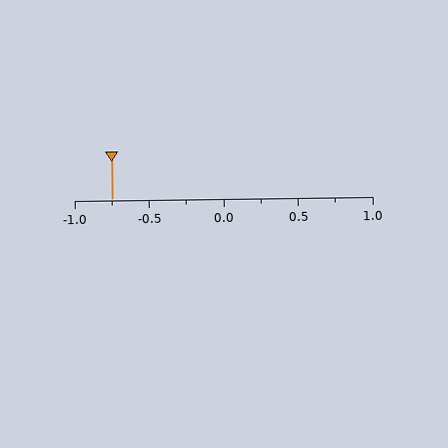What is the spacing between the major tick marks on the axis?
The major ticks are spaced 0.5 apart.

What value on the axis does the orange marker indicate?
The marker indicates approximately -0.75.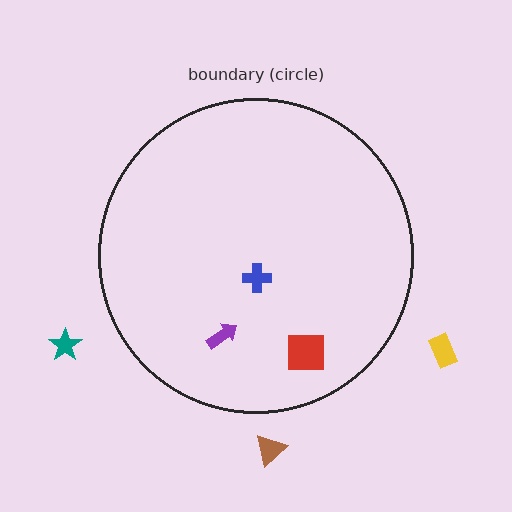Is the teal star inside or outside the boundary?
Outside.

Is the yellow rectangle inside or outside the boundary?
Outside.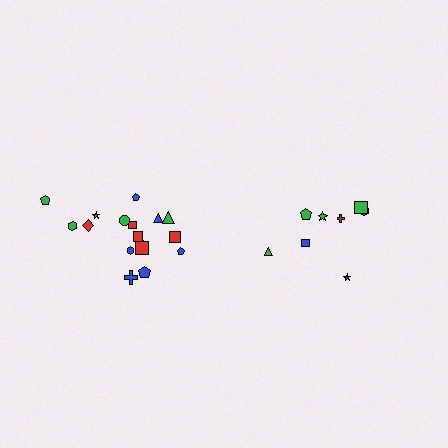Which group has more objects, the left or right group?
The left group.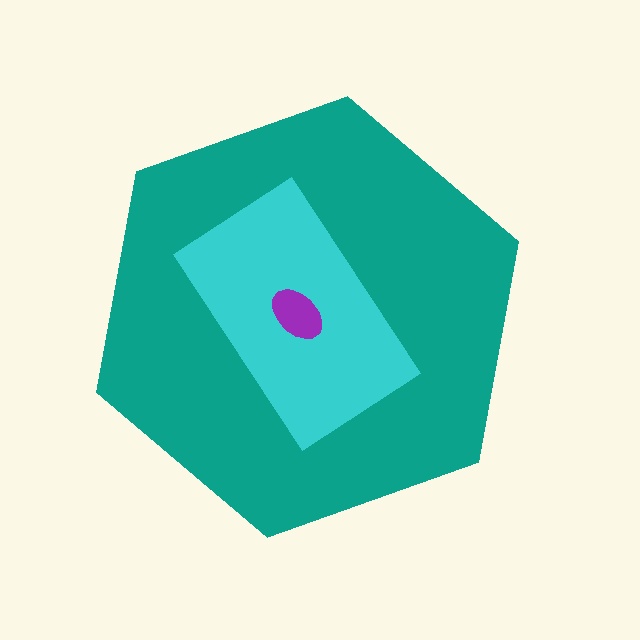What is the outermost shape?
The teal hexagon.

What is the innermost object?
The purple ellipse.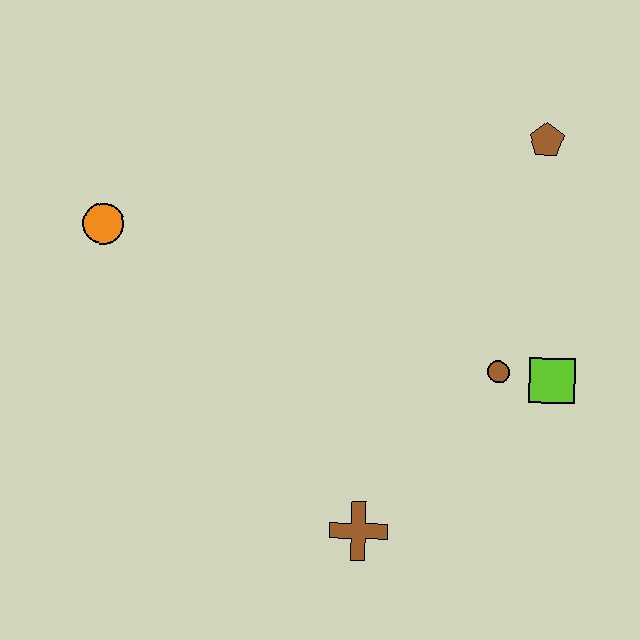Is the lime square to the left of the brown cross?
No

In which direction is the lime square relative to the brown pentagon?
The lime square is below the brown pentagon.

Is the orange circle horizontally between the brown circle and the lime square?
No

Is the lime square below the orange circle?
Yes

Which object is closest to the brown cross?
The brown circle is closest to the brown cross.